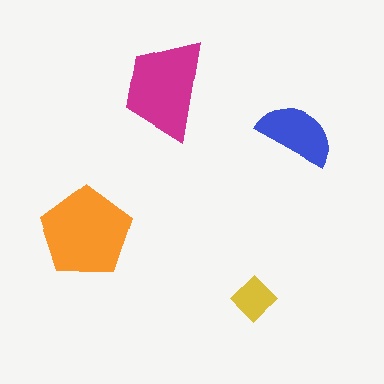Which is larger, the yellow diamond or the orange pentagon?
The orange pentagon.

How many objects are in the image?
There are 4 objects in the image.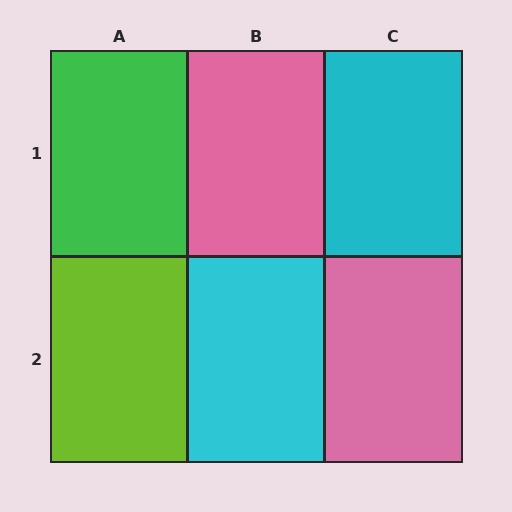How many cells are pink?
2 cells are pink.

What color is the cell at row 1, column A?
Green.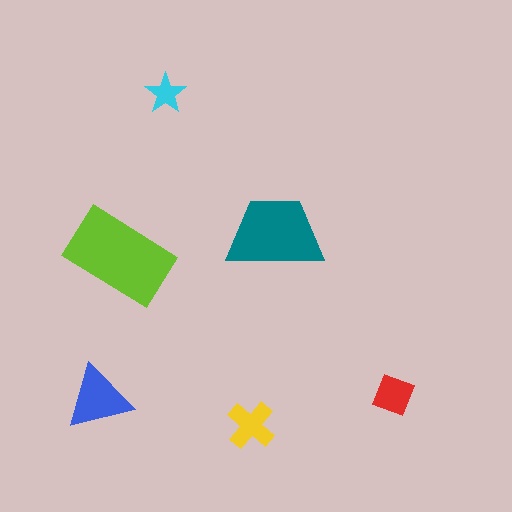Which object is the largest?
The lime rectangle.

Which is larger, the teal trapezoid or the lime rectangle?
The lime rectangle.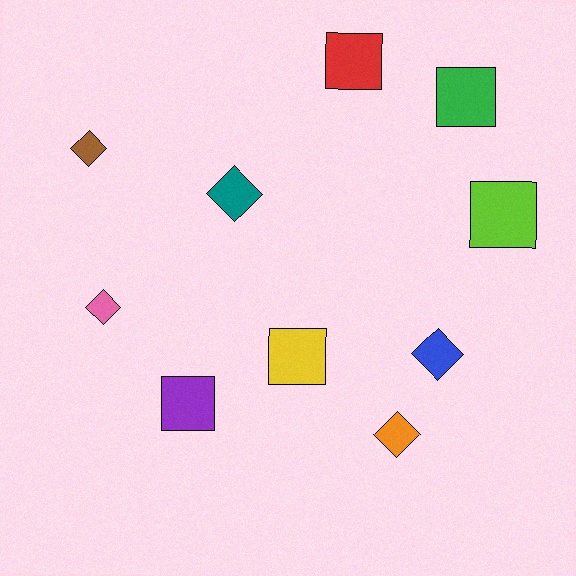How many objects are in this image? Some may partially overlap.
There are 10 objects.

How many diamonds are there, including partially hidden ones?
There are 5 diamonds.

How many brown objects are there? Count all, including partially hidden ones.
There is 1 brown object.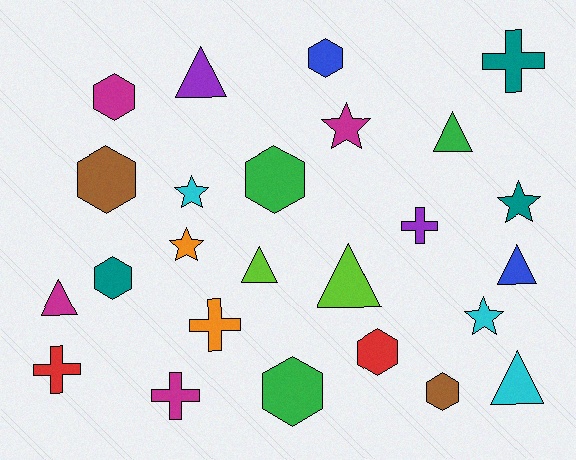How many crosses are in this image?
There are 5 crosses.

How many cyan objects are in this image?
There are 3 cyan objects.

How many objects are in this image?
There are 25 objects.